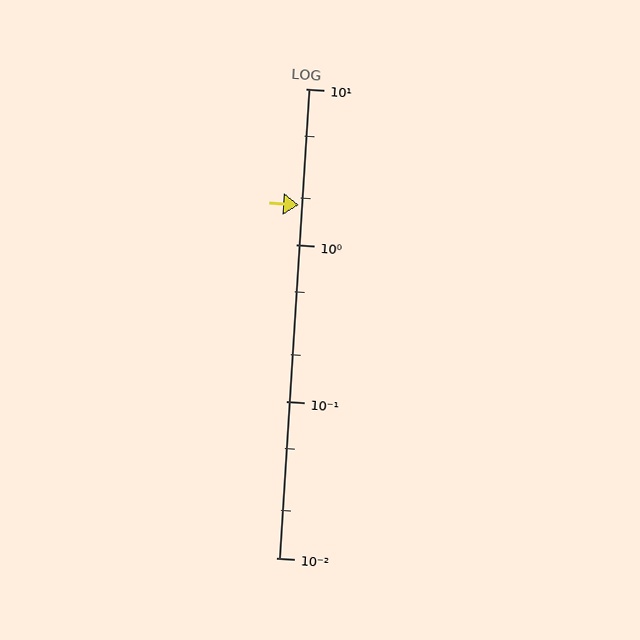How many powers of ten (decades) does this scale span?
The scale spans 3 decades, from 0.01 to 10.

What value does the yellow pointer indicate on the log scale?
The pointer indicates approximately 1.8.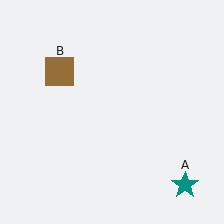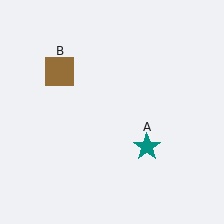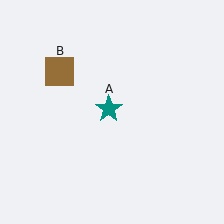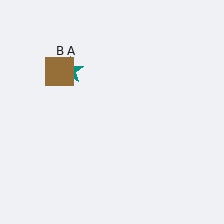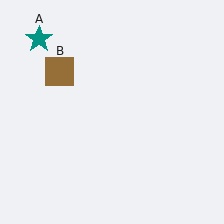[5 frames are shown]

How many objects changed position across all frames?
1 object changed position: teal star (object A).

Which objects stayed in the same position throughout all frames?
Brown square (object B) remained stationary.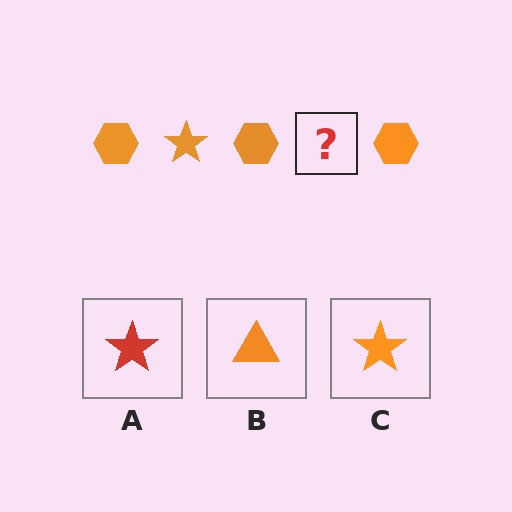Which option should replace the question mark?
Option C.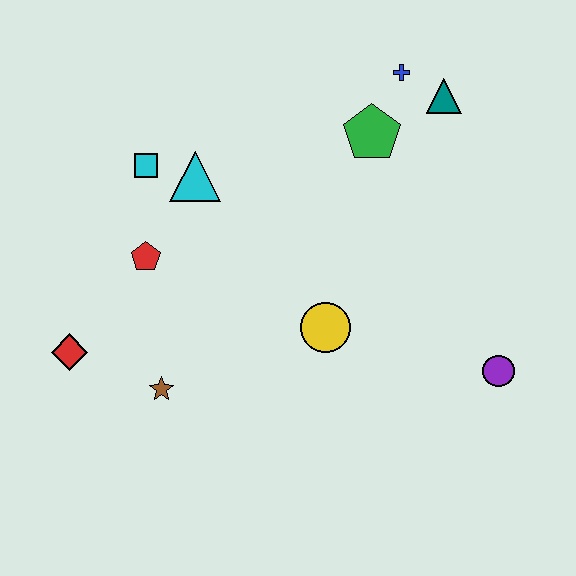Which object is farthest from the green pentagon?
The red diamond is farthest from the green pentagon.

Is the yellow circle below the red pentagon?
Yes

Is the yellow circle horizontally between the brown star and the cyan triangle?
No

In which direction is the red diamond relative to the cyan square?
The red diamond is below the cyan square.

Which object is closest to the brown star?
The red diamond is closest to the brown star.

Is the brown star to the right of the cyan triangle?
No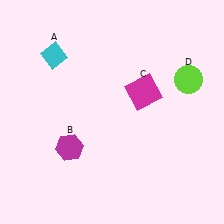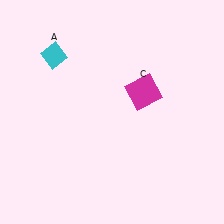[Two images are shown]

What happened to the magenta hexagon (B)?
The magenta hexagon (B) was removed in Image 2. It was in the bottom-left area of Image 1.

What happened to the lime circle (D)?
The lime circle (D) was removed in Image 2. It was in the top-right area of Image 1.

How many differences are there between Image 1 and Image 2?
There are 2 differences between the two images.